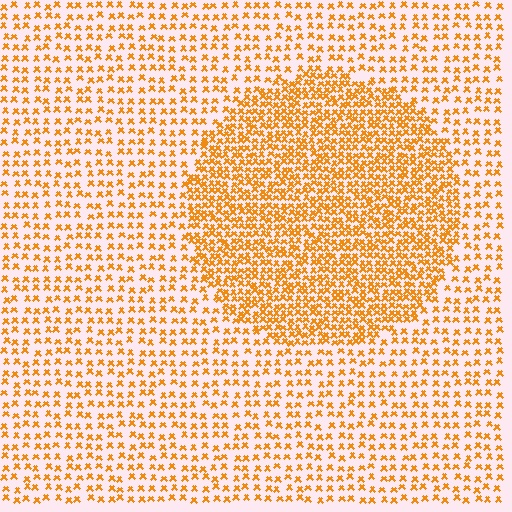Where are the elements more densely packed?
The elements are more densely packed inside the circle boundary.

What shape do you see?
I see a circle.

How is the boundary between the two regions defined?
The boundary is defined by a change in element density (approximately 2.1x ratio). All elements are the same color, size, and shape.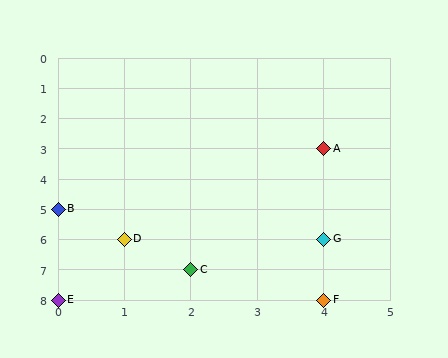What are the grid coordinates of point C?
Point C is at grid coordinates (2, 7).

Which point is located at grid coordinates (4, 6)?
Point G is at (4, 6).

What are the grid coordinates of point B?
Point B is at grid coordinates (0, 5).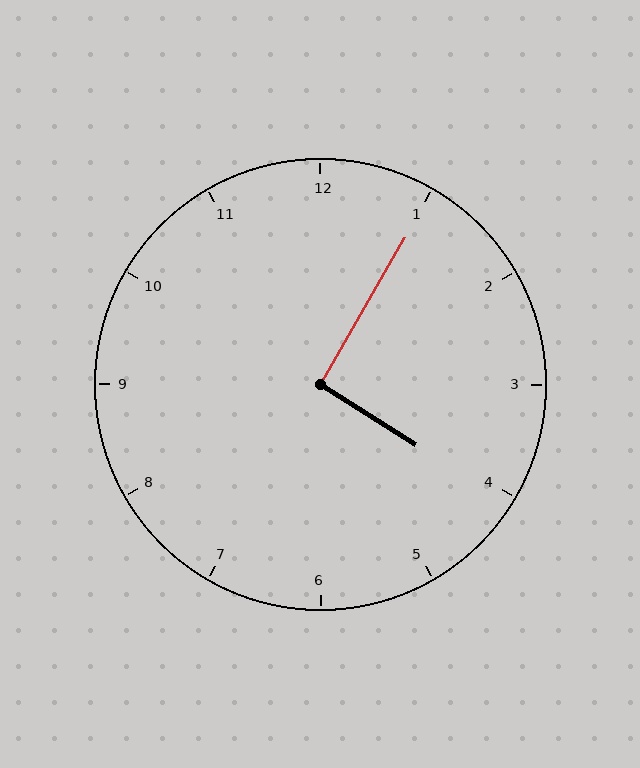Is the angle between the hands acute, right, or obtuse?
It is right.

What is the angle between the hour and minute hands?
Approximately 92 degrees.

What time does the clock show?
4:05.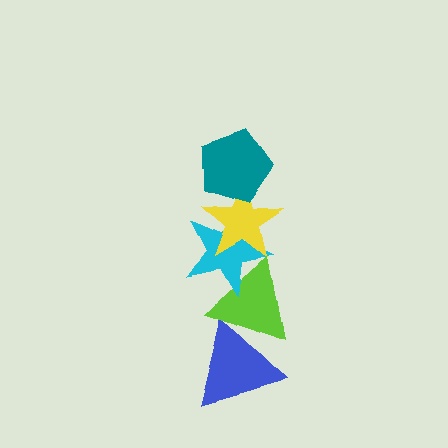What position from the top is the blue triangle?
The blue triangle is 5th from the top.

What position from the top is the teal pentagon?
The teal pentagon is 1st from the top.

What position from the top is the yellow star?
The yellow star is 2nd from the top.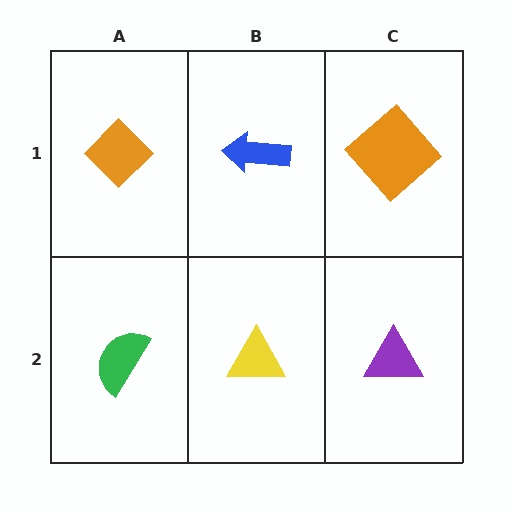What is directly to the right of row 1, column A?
A blue arrow.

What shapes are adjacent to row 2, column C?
An orange diamond (row 1, column C), a yellow triangle (row 2, column B).